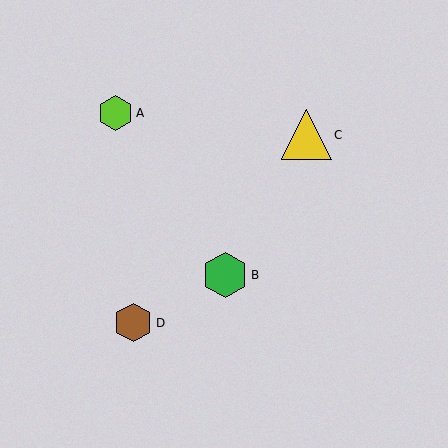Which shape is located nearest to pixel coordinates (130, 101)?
The lime hexagon (labeled A) at (116, 113) is nearest to that location.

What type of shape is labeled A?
Shape A is a lime hexagon.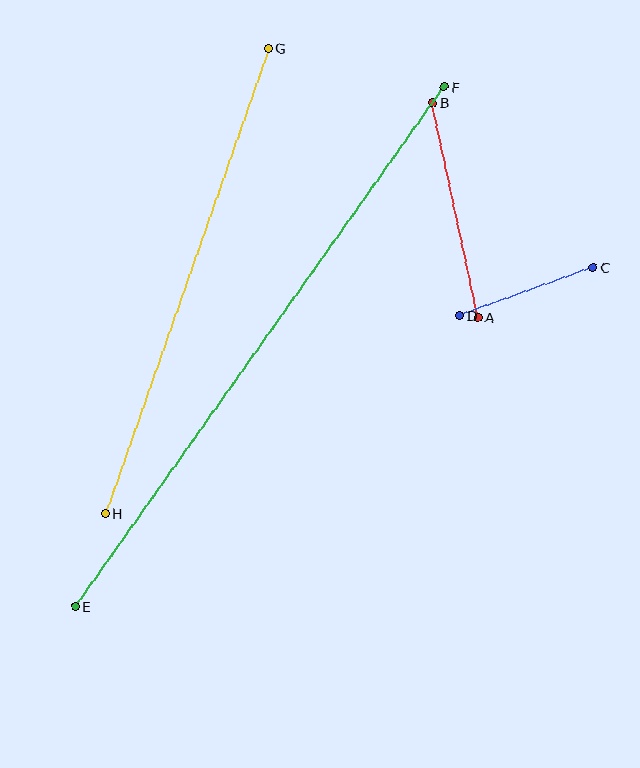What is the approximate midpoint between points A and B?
The midpoint is at approximately (455, 210) pixels.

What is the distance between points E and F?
The distance is approximately 637 pixels.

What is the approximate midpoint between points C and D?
The midpoint is at approximately (526, 291) pixels.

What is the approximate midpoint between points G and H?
The midpoint is at approximately (187, 281) pixels.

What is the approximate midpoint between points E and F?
The midpoint is at approximately (260, 347) pixels.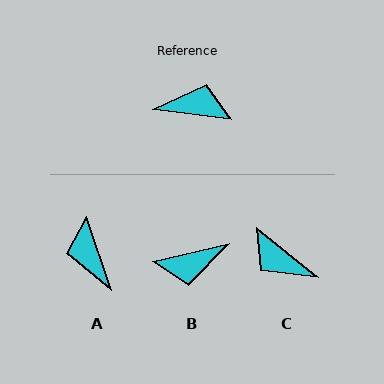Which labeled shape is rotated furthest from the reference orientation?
B, about 160 degrees away.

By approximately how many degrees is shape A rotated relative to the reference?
Approximately 116 degrees counter-clockwise.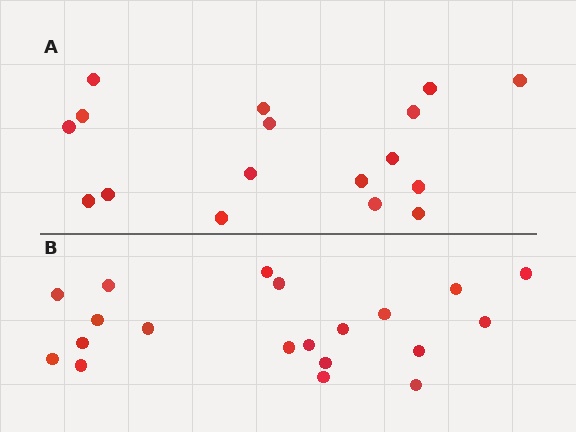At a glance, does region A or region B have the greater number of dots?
Region B (the bottom region) has more dots.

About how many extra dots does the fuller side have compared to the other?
Region B has just a few more — roughly 2 or 3 more dots than region A.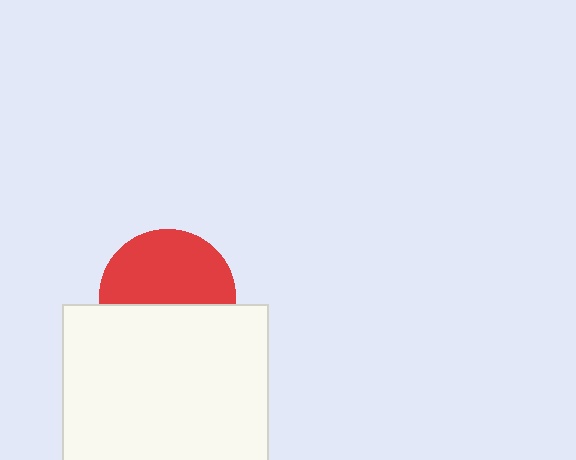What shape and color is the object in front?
The object in front is a white square.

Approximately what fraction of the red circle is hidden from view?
Roughly 44% of the red circle is hidden behind the white square.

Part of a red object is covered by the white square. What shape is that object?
It is a circle.